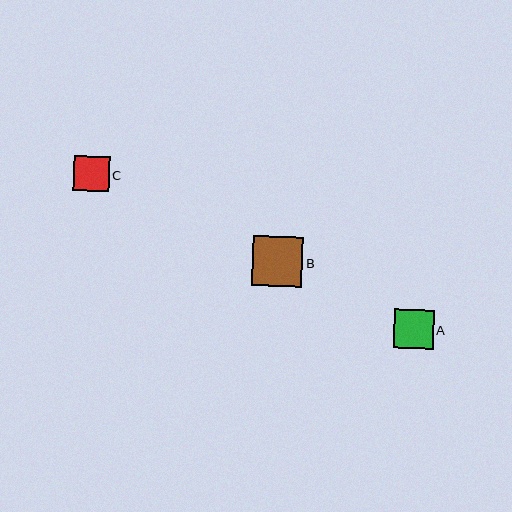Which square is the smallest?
Square C is the smallest with a size of approximately 36 pixels.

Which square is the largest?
Square B is the largest with a size of approximately 50 pixels.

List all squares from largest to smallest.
From largest to smallest: B, A, C.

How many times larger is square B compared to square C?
Square B is approximately 1.4 times the size of square C.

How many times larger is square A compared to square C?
Square A is approximately 1.1 times the size of square C.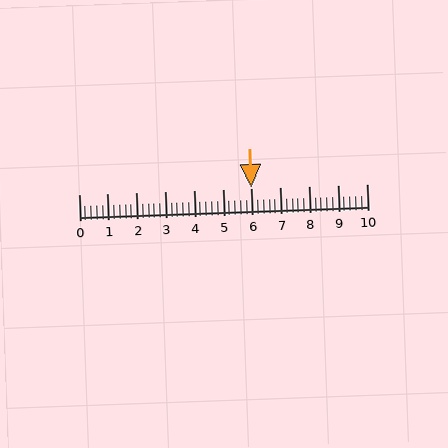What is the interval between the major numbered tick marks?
The major tick marks are spaced 1 units apart.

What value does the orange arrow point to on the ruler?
The orange arrow points to approximately 6.0.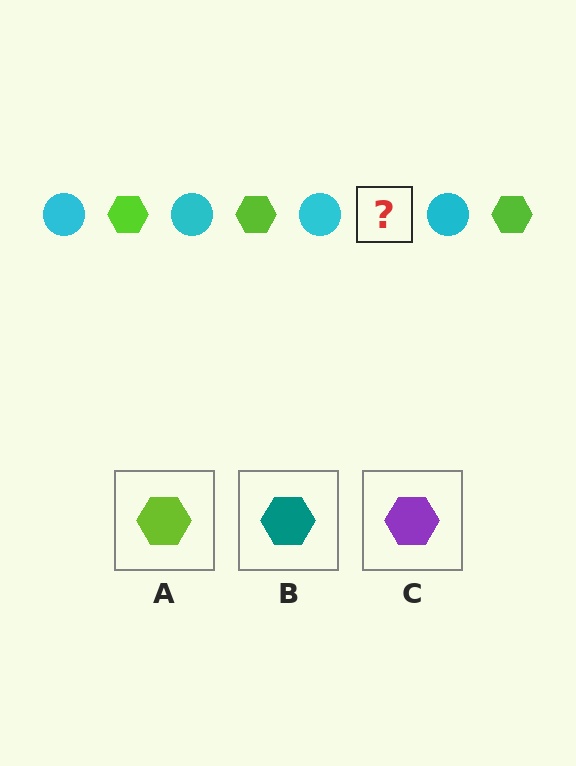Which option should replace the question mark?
Option A.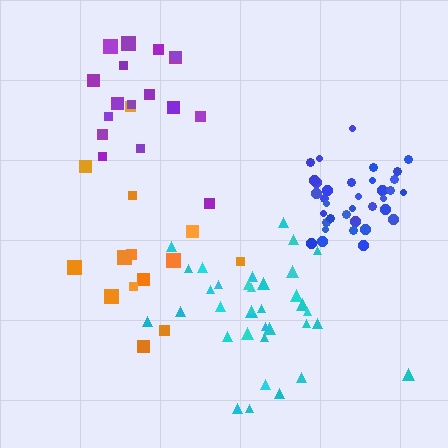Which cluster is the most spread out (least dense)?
Orange.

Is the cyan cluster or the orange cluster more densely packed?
Cyan.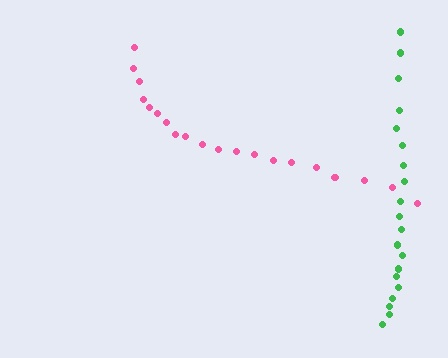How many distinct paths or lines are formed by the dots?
There are 2 distinct paths.